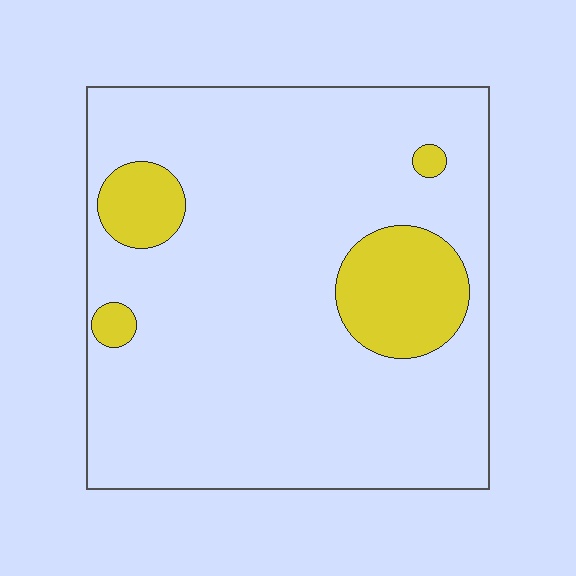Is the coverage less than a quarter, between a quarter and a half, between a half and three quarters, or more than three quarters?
Less than a quarter.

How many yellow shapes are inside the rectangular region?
4.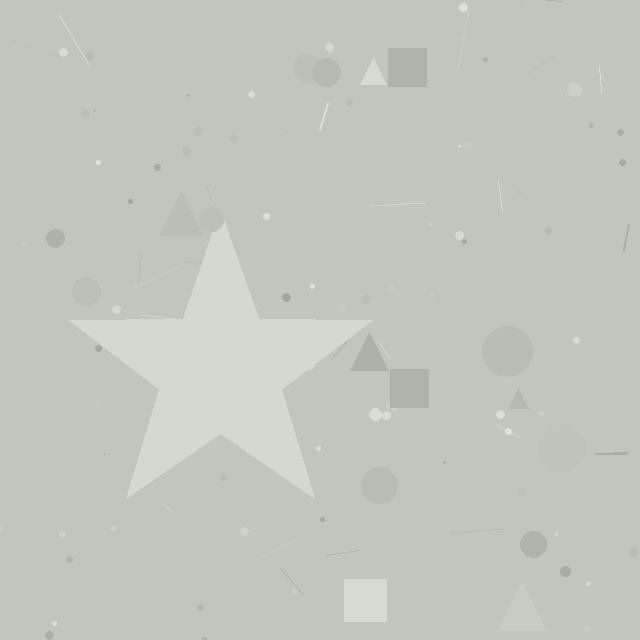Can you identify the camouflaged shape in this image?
The camouflaged shape is a star.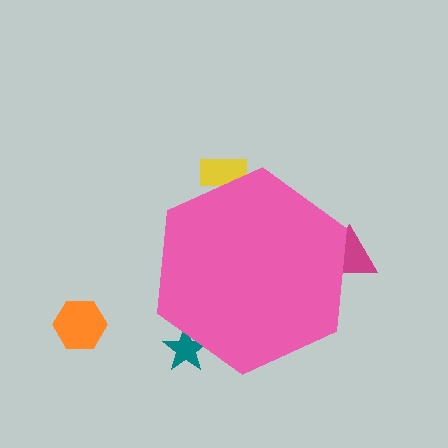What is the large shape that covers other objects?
A pink hexagon.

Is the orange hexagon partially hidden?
No, the orange hexagon is fully visible.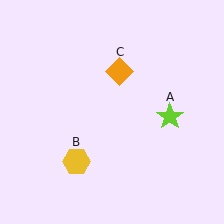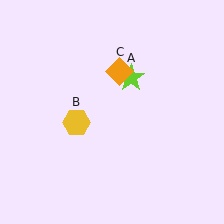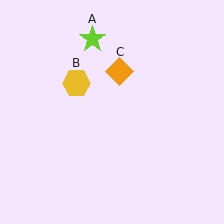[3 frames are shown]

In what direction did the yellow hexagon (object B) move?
The yellow hexagon (object B) moved up.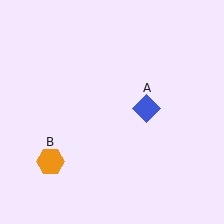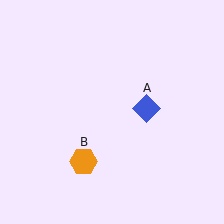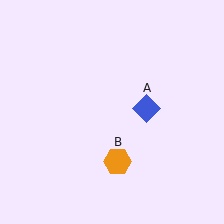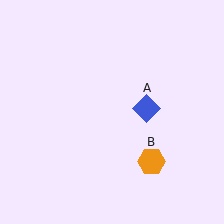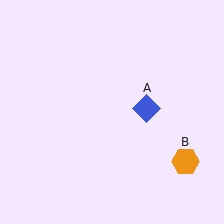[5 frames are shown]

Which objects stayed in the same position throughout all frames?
Blue diamond (object A) remained stationary.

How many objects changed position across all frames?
1 object changed position: orange hexagon (object B).